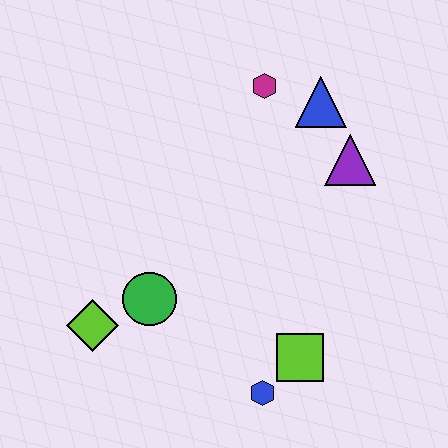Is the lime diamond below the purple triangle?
Yes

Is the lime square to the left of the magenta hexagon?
No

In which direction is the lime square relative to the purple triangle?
The lime square is below the purple triangle.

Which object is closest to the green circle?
The lime diamond is closest to the green circle.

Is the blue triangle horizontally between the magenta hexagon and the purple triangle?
Yes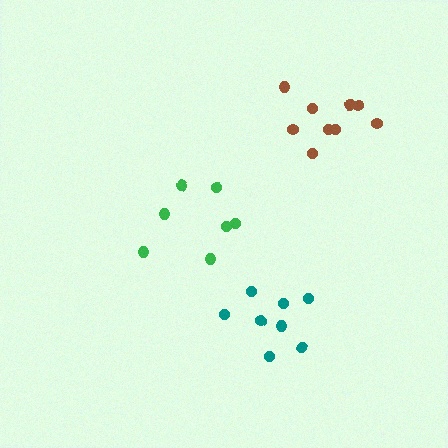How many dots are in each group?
Group 1: 8 dots, Group 2: 7 dots, Group 3: 9 dots (24 total).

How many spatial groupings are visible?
There are 3 spatial groupings.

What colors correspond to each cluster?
The clusters are colored: teal, green, brown.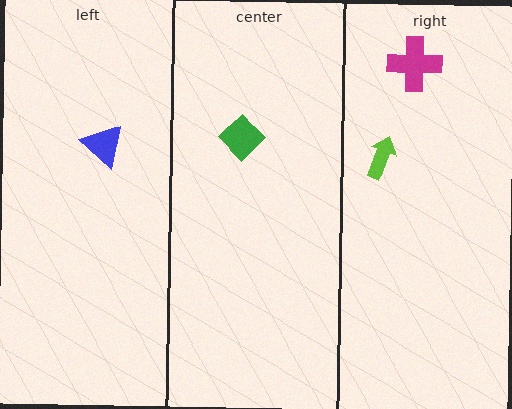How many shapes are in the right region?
2.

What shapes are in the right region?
The magenta cross, the lime arrow.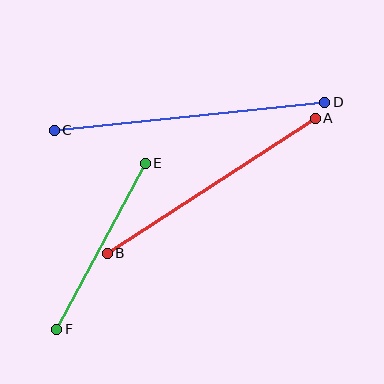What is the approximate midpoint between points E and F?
The midpoint is at approximately (101, 246) pixels.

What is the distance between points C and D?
The distance is approximately 272 pixels.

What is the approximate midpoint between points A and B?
The midpoint is at approximately (211, 186) pixels.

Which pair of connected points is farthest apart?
Points C and D are farthest apart.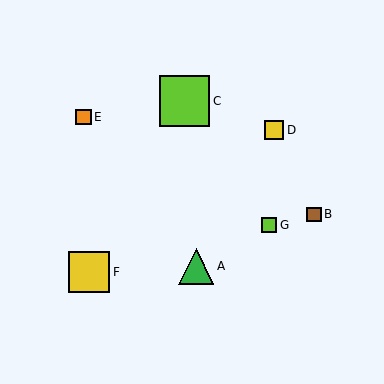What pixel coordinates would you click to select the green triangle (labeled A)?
Click at (196, 266) to select the green triangle A.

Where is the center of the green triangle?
The center of the green triangle is at (196, 266).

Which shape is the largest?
The lime square (labeled C) is the largest.